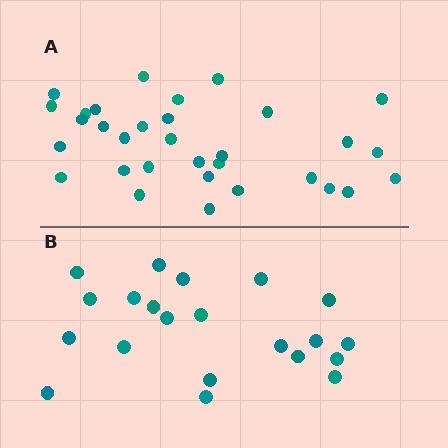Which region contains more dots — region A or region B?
Region A (the top region) has more dots.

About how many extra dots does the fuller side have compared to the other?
Region A has roughly 12 or so more dots than region B.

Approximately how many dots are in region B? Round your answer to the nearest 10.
About 20 dots. (The exact count is 21, which rounds to 20.)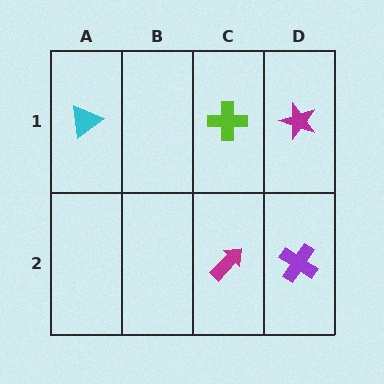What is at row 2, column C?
A magenta arrow.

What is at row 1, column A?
A cyan triangle.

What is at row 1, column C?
A lime cross.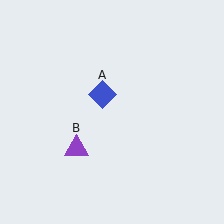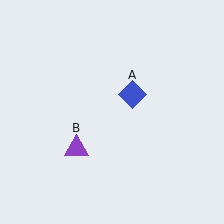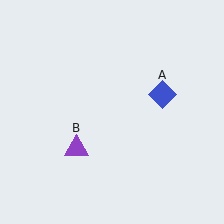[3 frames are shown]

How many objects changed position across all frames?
1 object changed position: blue diamond (object A).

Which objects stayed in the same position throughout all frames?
Purple triangle (object B) remained stationary.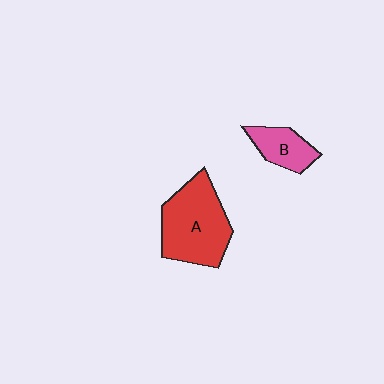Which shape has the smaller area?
Shape B (pink).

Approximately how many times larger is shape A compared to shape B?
Approximately 2.2 times.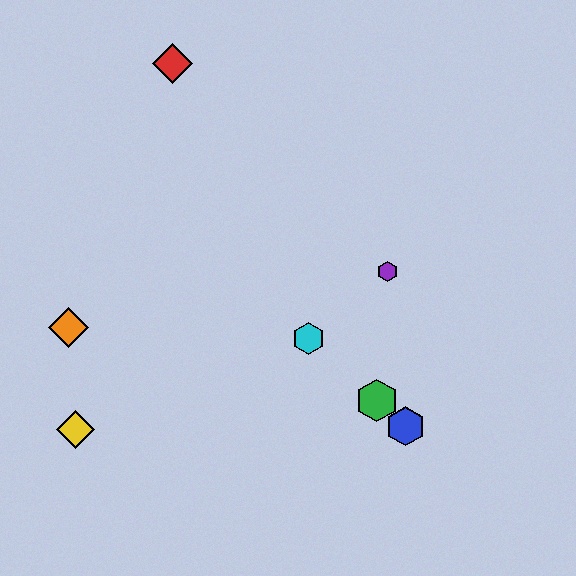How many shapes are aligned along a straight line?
3 shapes (the blue hexagon, the green hexagon, the cyan hexagon) are aligned along a straight line.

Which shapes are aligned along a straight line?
The blue hexagon, the green hexagon, the cyan hexagon are aligned along a straight line.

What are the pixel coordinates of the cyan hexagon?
The cyan hexagon is at (309, 338).